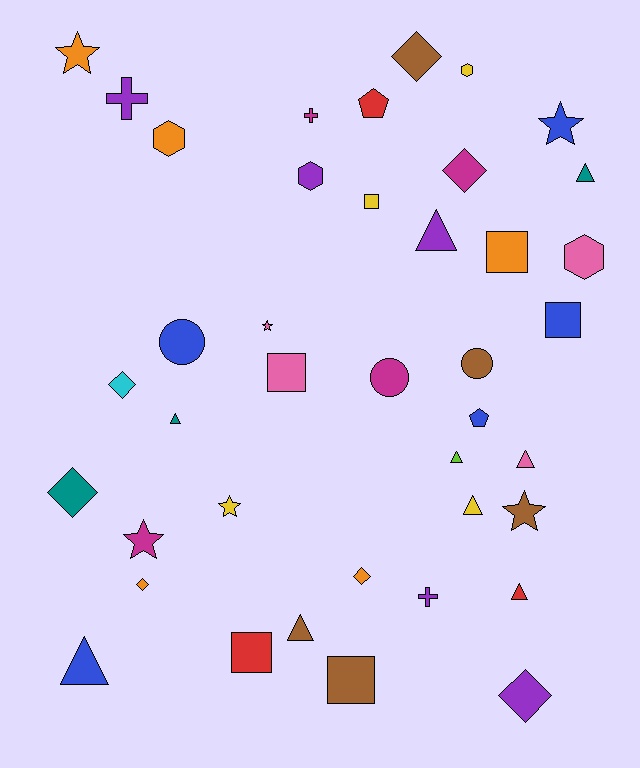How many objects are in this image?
There are 40 objects.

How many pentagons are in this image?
There are 2 pentagons.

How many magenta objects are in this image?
There are 4 magenta objects.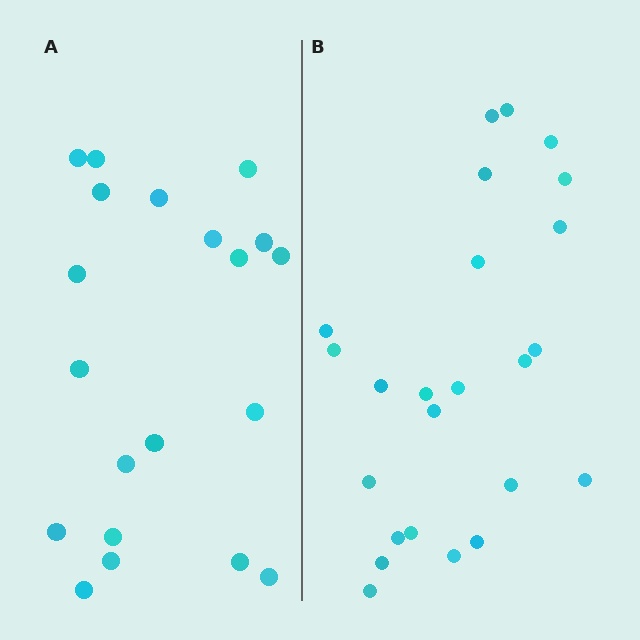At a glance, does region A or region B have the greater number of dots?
Region B (the right region) has more dots.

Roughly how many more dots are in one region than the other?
Region B has about 4 more dots than region A.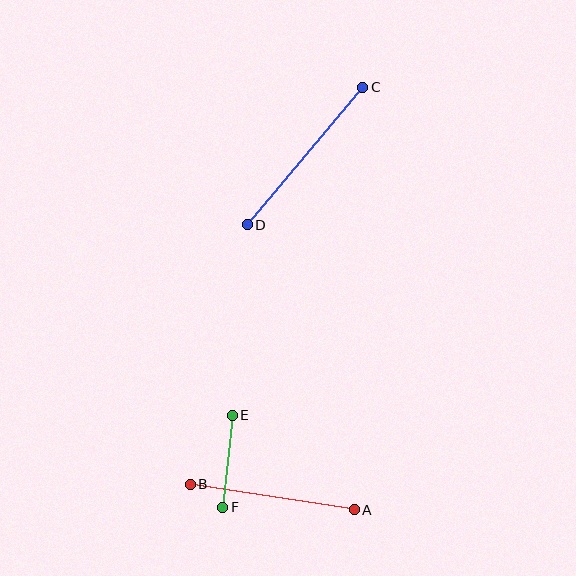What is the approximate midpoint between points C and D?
The midpoint is at approximately (305, 156) pixels.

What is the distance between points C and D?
The distance is approximately 180 pixels.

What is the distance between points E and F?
The distance is approximately 93 pixels.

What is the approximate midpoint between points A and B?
The midpoint is at approximately (272, 497) pixels.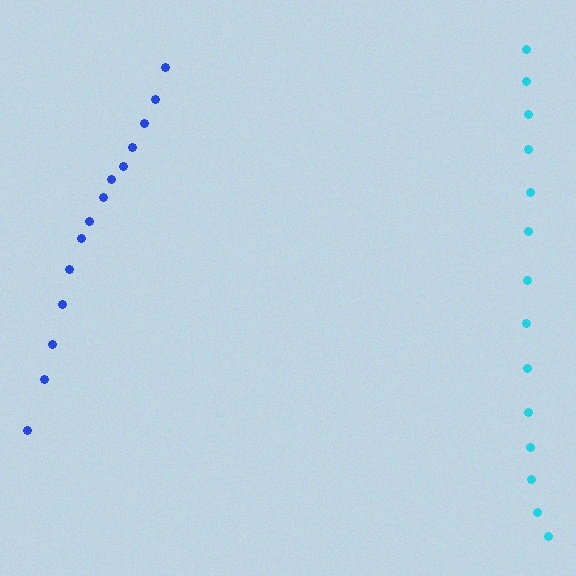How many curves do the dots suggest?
There are 2 distinct paths.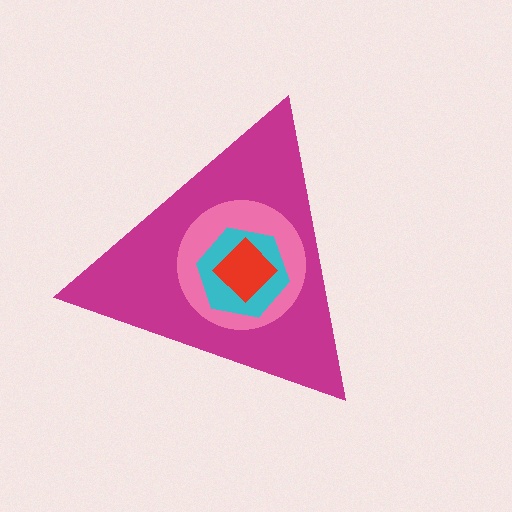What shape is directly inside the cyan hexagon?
The red diamond.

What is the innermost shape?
The red diamond.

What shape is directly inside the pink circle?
The cyan hexagon.